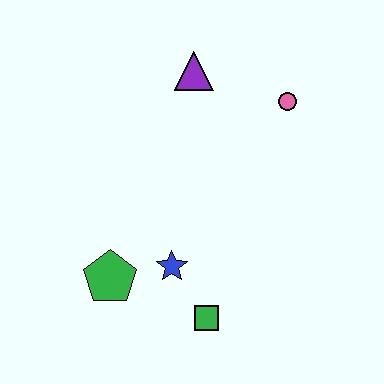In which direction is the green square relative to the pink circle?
The green square is below the pink circle.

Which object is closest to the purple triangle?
The pink circle is closest to the purple triangle.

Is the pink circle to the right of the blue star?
Yes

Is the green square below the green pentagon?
Yes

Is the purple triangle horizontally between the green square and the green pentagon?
Yes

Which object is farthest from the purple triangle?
The green square is farthest from the purple triangle.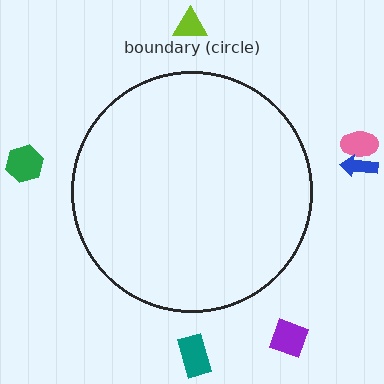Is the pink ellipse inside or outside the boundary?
Outside.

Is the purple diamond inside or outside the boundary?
Outside.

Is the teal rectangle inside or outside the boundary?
Outside.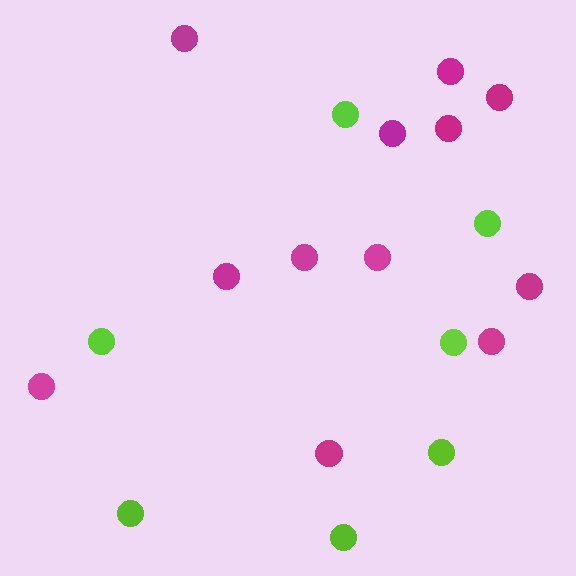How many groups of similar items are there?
There are 2 groups: one group of lime circles (7) and one group of magenta circles (12).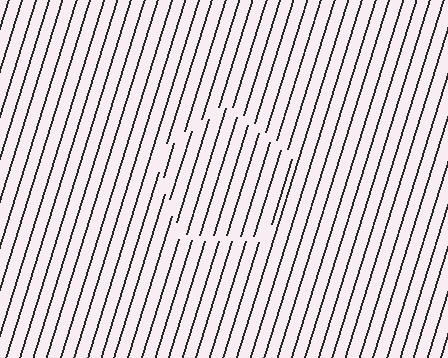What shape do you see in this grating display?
An illusory pentagon. The interior of the shape contains the same grating, shifted by half a period — the contour is defined by the phase discontinuity where line-ends from the inner and outer gratings abut.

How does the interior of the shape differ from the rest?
The interior of the shape contains the same grating, shifted by half a period — the contour is defined by the phase discontinuity where line-ends from the inner and outer gratings abut.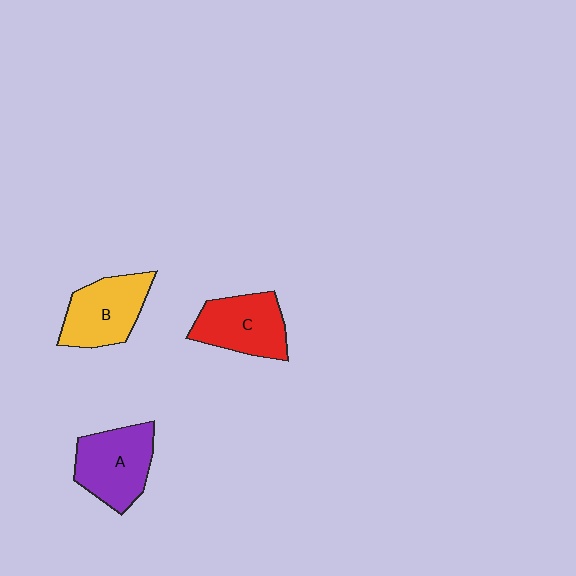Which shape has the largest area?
Shape A (purple).